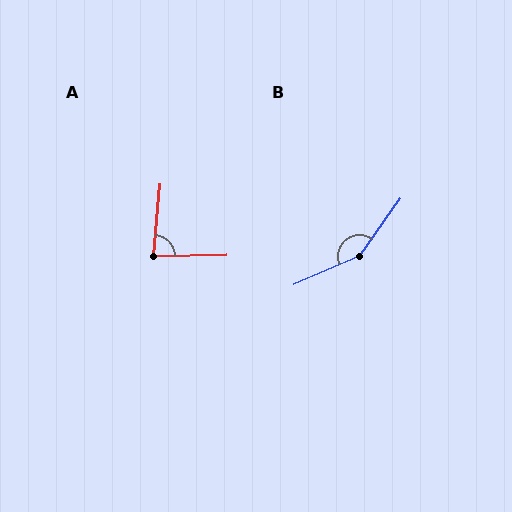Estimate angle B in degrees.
Approximately 149 degrees.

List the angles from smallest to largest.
A (84°), B (149°).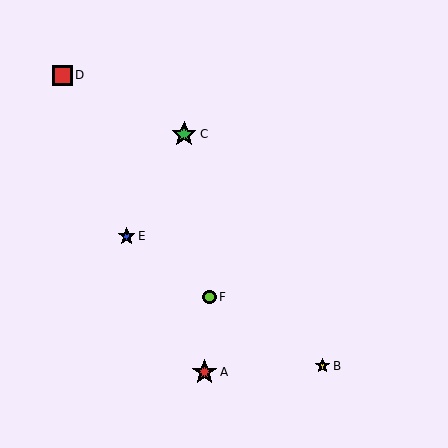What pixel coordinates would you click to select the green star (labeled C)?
Click at (184, 134) to select the green star C.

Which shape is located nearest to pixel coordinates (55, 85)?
The red square (labeled D) at (62, 75) is nearest to that location.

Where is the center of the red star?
The center of the red star is at (205, 372).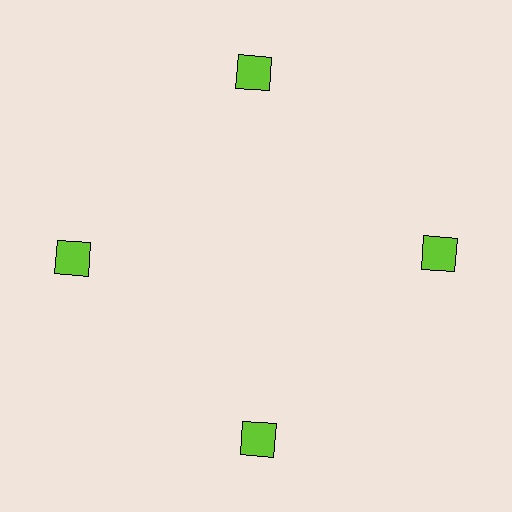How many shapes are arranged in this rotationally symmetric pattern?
There are 4 shapes, arranged in 4 groups of 1.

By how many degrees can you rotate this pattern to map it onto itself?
The pattern maps onto itself every 90 degrees of rotation.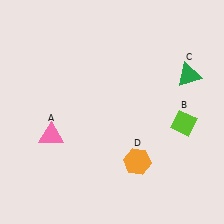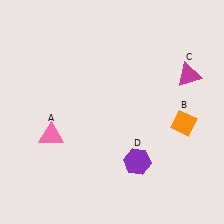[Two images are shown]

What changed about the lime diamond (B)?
In Image 1, B is lime. In Image 2, it changed to orange.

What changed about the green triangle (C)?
In Image 1, C is green. In Image 2, it changed to magenta.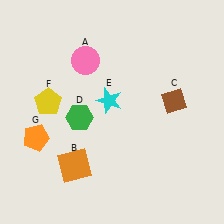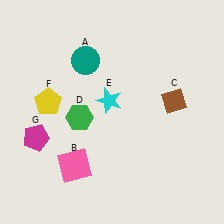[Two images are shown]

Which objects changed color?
A changed from pink to teal. B changed from orange to pink. G changed from orange to magenta.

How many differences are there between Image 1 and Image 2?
There are 3 differences between the two images.